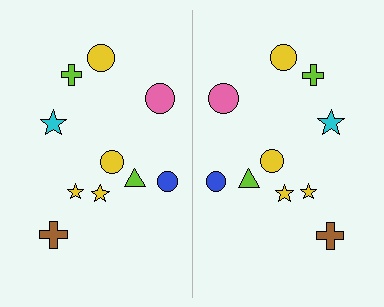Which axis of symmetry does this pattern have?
The pattern has a vertical axis of symmetry running through the center of the image.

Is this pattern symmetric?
Yes, this pattern has bilateral (reflection) symmetry.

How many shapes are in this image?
There are 20 shapes in this image.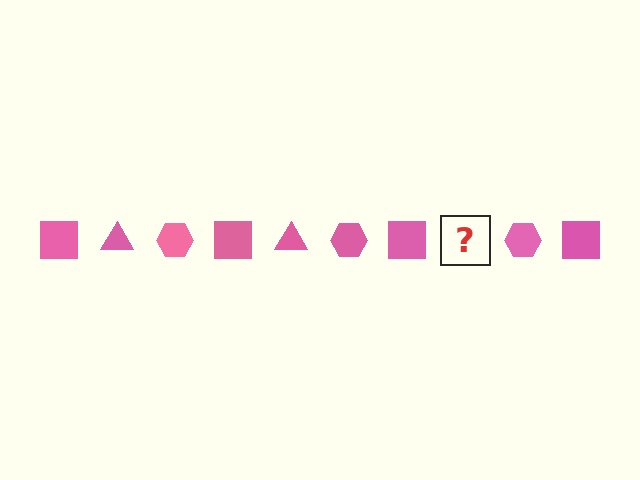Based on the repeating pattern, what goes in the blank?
The blank should be a pink triangle.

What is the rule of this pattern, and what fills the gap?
The rule is that the pattern cycles through square, triangle, hexagon shapes in pink. The gap should be filled with a pink triangle.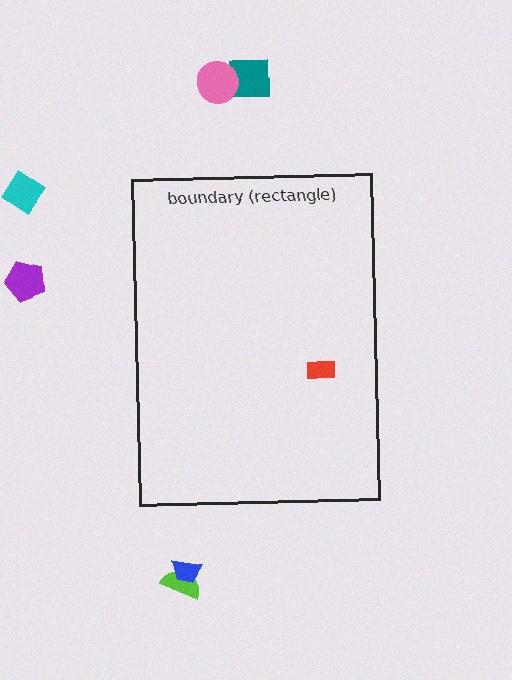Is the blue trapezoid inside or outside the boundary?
Outside.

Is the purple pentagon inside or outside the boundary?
Outside.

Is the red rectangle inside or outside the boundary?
Inside.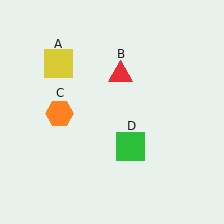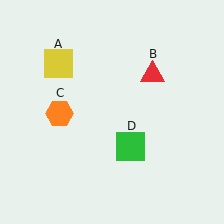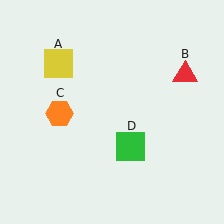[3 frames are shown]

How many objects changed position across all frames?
1 object changed position: red triangle (object B).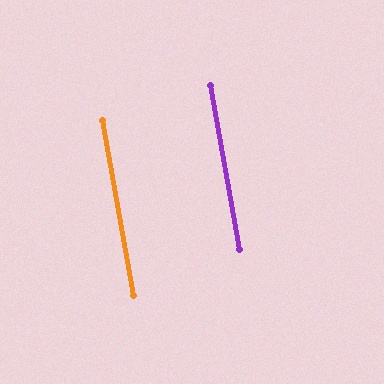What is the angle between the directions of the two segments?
Approximately 0 degrees.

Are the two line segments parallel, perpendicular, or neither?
Parallel — their directions differ by only 0.2°.